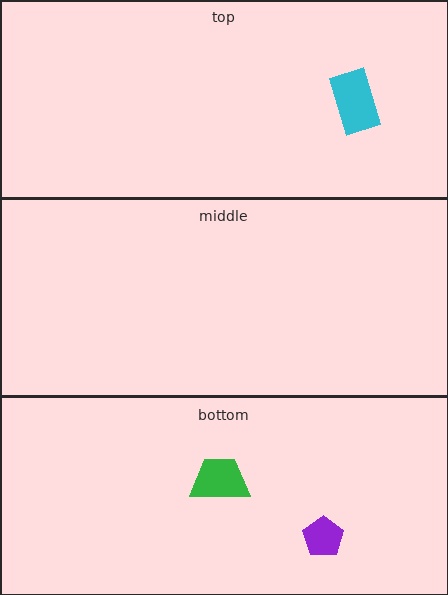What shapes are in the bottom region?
The purple pentagon, the green trapezoid.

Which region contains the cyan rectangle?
The top region.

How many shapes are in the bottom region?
2.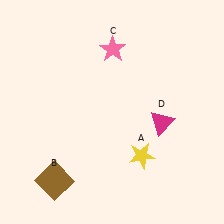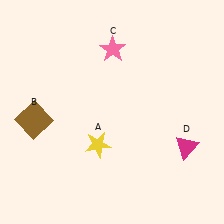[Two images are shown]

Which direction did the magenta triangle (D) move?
The magenta triangle (D) moved right.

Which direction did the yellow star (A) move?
The yellow star (A) moved left.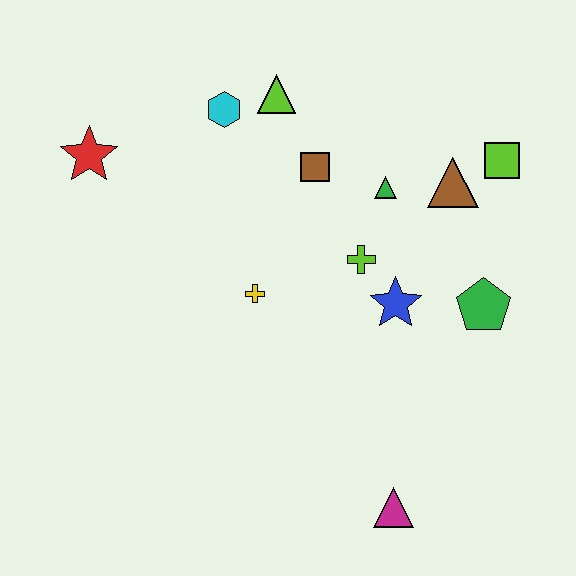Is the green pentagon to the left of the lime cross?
No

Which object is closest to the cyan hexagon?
The lime triangle is closest to the cyan hexagon.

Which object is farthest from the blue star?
The red star is farthest from the blue star.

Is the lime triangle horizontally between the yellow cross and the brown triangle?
Yes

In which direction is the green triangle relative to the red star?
The green triangle is to the right of the red star.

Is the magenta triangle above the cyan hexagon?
No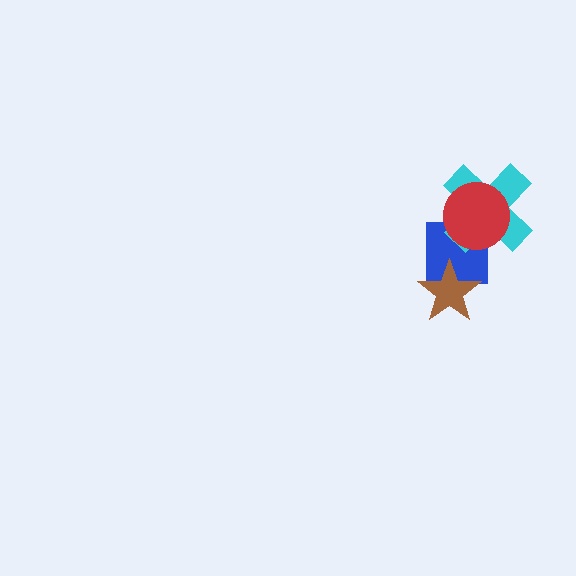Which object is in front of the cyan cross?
The red circle is in front of the cyan cross.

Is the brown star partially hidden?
No, no other shape covers it.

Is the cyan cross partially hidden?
Yes, it is partially covered by another shape.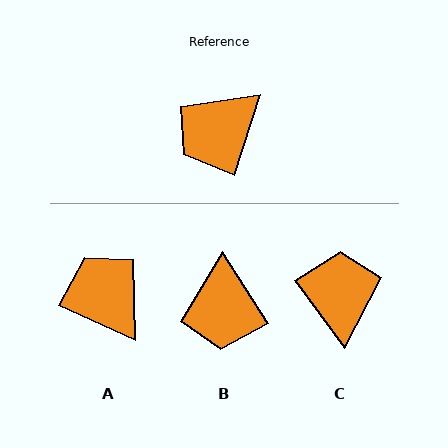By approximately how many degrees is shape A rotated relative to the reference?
Approximately 96 degrees clockwise.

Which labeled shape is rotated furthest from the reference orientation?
C, about 126 degrees away.